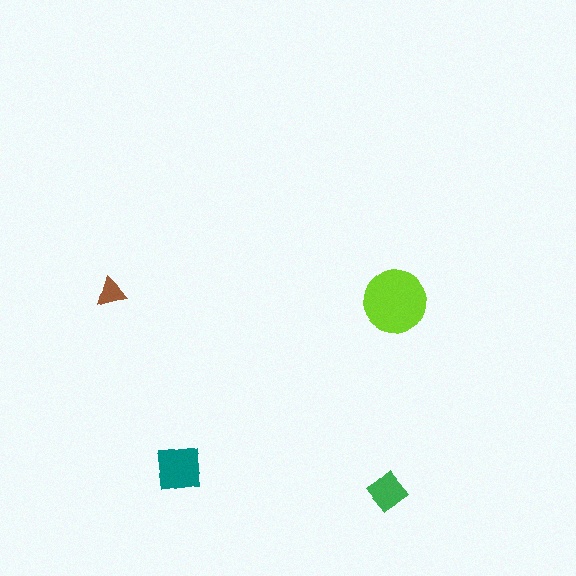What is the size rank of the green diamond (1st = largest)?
3rd.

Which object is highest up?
The lime circle is topmost.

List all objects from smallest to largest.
The brown triangle, the green diamond, the teal square, the lime circle.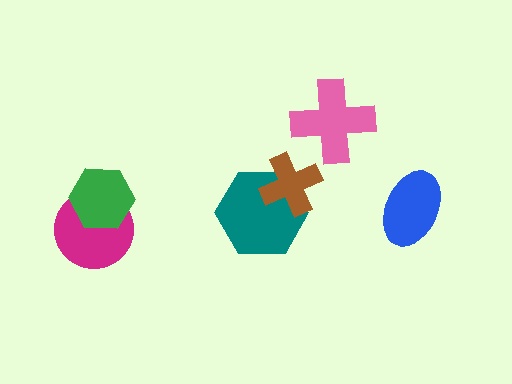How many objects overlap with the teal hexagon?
1 object overlaps with the teal hexagon.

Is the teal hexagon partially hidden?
Yes, it is partially covered by another shape.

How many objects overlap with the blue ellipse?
0 objects overlap with the blue ellipse.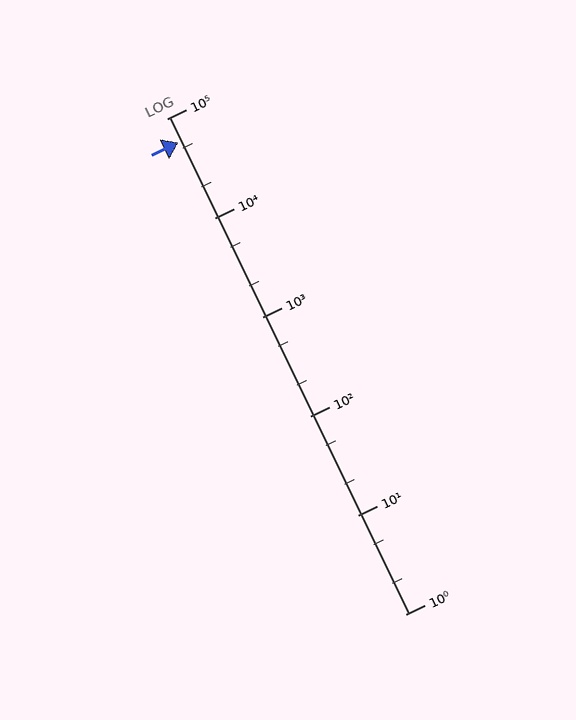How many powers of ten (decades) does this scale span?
The scale spans 5 decades, from 1 to 100000.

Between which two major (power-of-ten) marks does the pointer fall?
The pointer is between 10000 and 100000.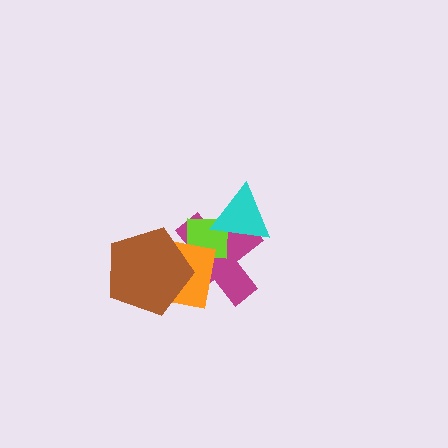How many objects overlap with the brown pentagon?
2 objects overlap with the brown pentagon.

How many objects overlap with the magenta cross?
4 objects overlap with the magenta cross.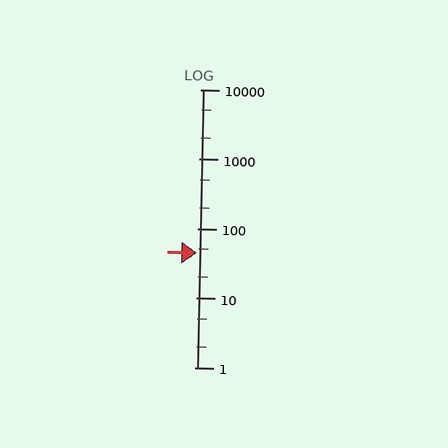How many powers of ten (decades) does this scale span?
The scale spans 4 decades, from 1 to 10000.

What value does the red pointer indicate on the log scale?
The pointer indicates approximately 45.